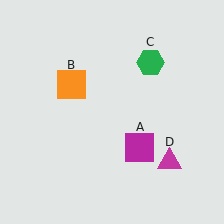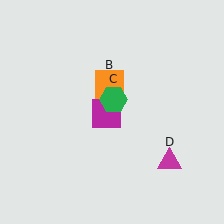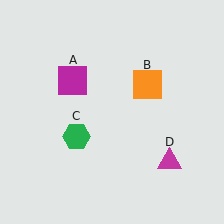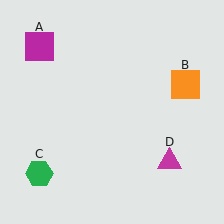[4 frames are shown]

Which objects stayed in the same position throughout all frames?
Magenta triangle (object D) remained stationary.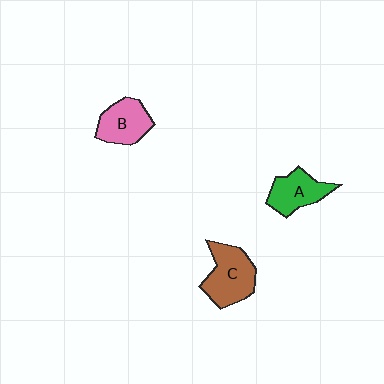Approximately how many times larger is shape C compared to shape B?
Approximately 1.2 times.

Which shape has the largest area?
Shape C (brown).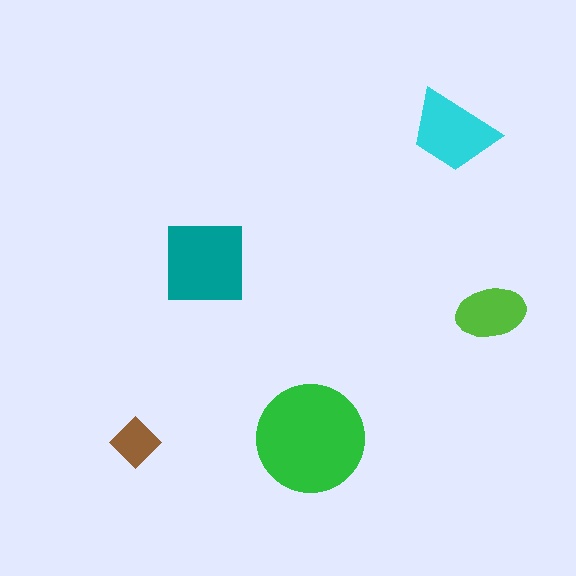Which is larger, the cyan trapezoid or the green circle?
The green circle.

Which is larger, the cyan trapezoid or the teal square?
The teal square.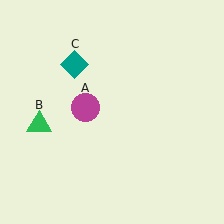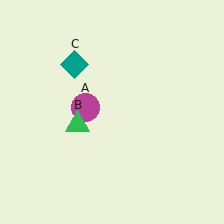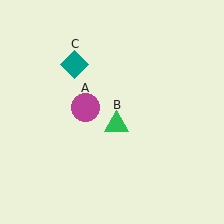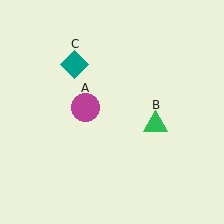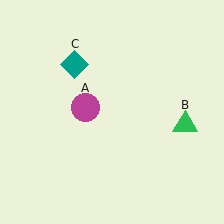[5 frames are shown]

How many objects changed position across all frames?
1 object changed position: green triangle (object B).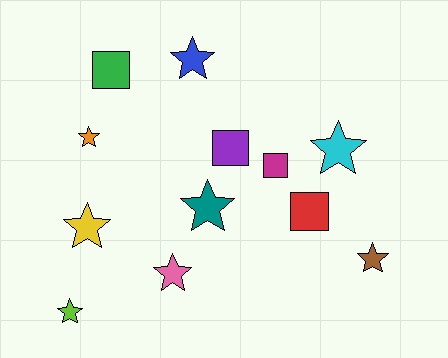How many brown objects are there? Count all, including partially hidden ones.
There is 1 brown object.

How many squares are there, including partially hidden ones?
There are 4 squares.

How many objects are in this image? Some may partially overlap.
There are 12 objects.